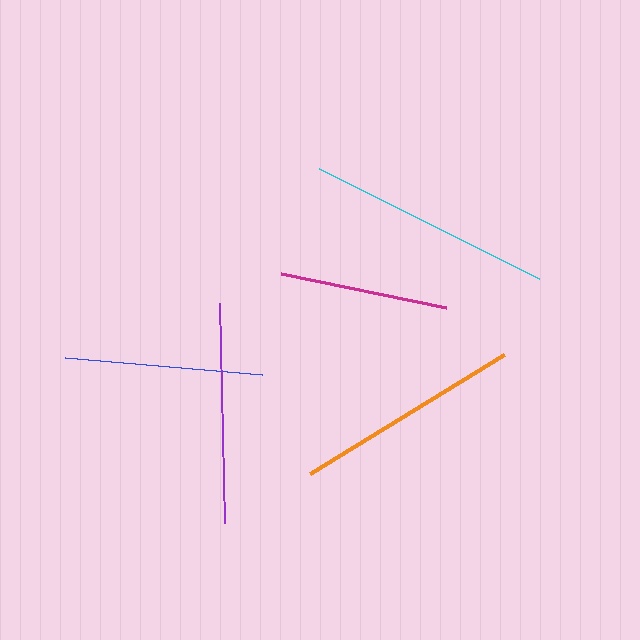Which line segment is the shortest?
The magenta line is the shortest at approximately 168 pixels.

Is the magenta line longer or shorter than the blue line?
The blue line is longer than the magenta line.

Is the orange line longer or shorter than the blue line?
The orange line is longer than the blue line.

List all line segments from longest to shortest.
From longest to shortest: cyan, orange, purple, blue, magenta.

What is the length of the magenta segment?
The magenta segment is approximately 168 pixels long.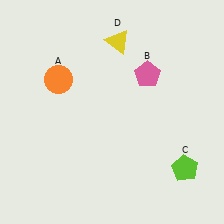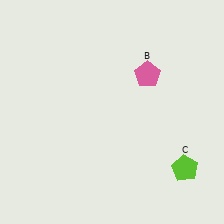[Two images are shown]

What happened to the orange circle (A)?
The orange circle (A) was removed in Image 2. It was in the top-left area of Image 1.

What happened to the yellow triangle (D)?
The yellow triangle (D) was removed in Image 2. It was in the top-right area of Image 1.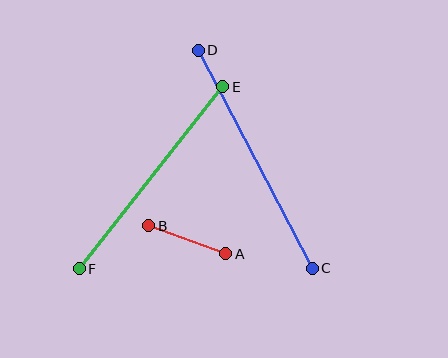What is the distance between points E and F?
The distance is approximately 232 pixels.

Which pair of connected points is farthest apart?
Points C and D are farthest apart.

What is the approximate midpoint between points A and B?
The midpoint is at approximately (187, 240) pixels.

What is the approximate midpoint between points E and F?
The midpoint is at approximately (151, 178) pixels.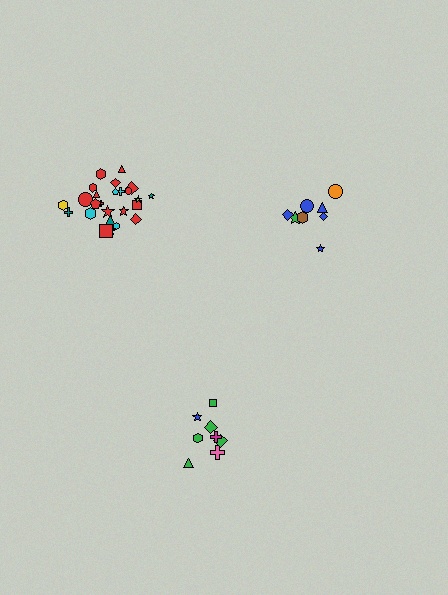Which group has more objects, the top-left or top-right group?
The top-left group.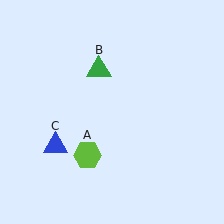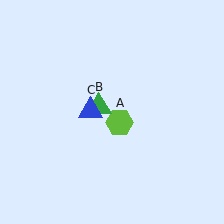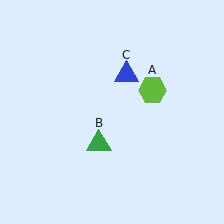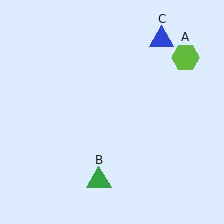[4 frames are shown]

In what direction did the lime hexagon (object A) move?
The lime hexagon (object A) moved up and to the right.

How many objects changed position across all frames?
3 objects changed position: lime hexagon (object A), green triangle (object B), blue triangle (object C).